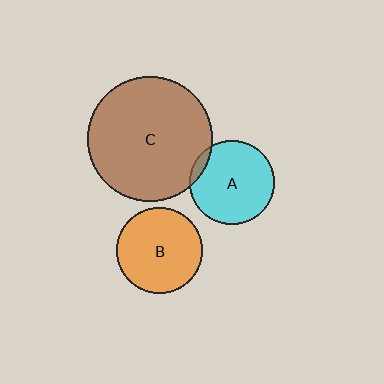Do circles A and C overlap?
Yes.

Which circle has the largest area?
Circle C (brown).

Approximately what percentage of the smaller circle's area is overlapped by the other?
Approximately 5%.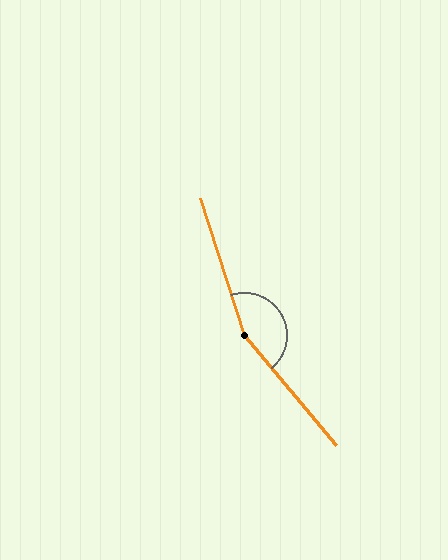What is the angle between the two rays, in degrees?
Approximately 158 degrees.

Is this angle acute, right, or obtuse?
It is obtuse.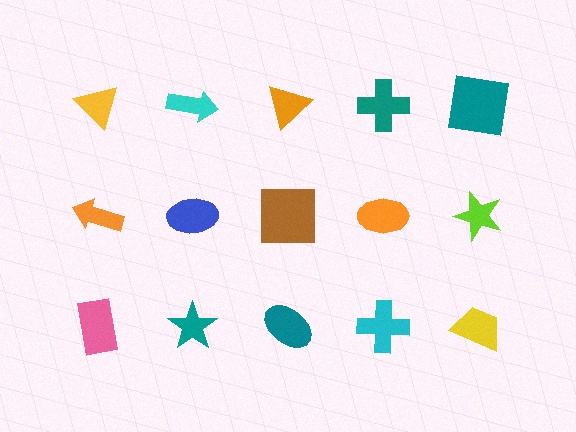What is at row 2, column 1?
An orange arrow.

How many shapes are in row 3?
5 shapes.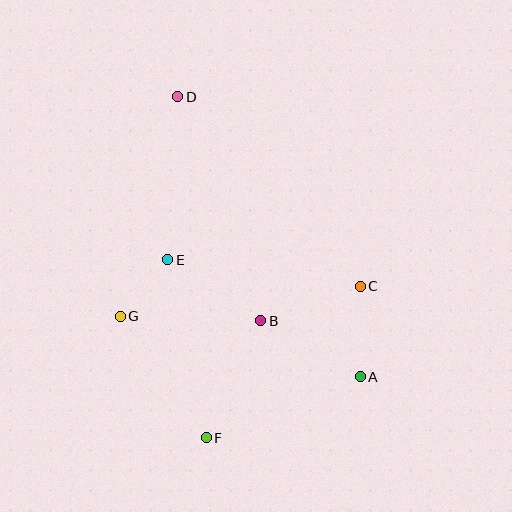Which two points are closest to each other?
Points E and G are closest to each other.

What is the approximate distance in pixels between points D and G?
The distance between D and G is approximately 227 pixels.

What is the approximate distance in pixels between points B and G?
The distance between B and G is approximately 140 pixels.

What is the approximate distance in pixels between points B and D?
The distance between B and D is approximately 239 pixels.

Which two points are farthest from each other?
Points D and F are farthest from each other.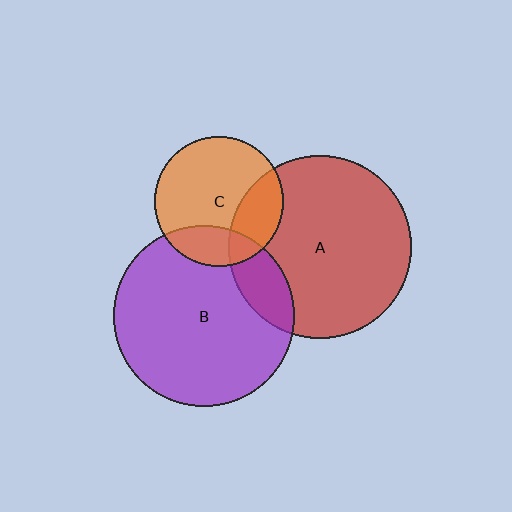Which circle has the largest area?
Circle A (red).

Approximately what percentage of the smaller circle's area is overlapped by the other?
Approximately 25%.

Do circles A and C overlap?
Yes.